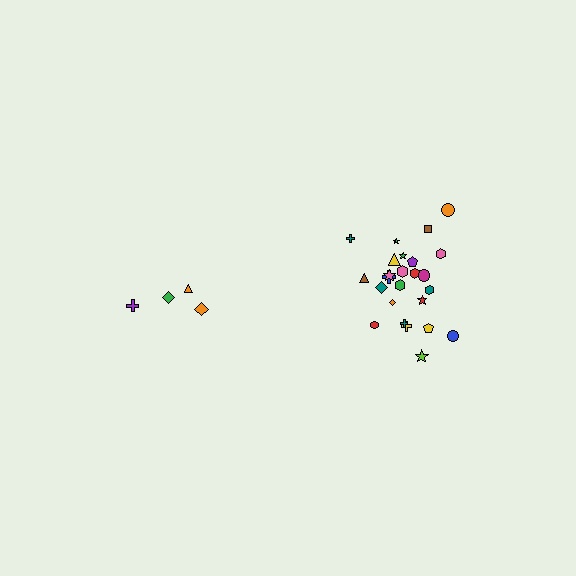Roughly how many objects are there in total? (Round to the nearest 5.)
Roughly 30 objects in total.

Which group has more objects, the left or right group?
The right group.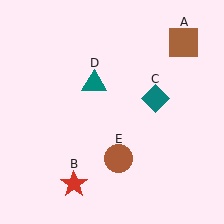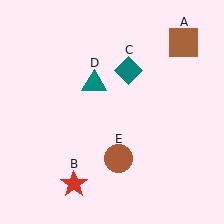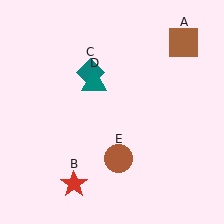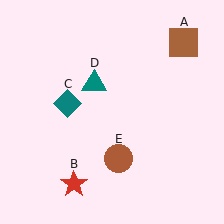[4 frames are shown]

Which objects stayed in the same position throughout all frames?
Brown square (object A) and red star (object B) and teal triangle (object D) and brown circle (object E) remained stationary.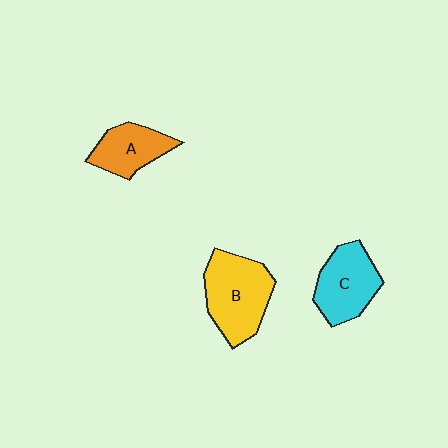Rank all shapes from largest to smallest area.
From largest to smallest: B (yellow), C (cyan), A (orange).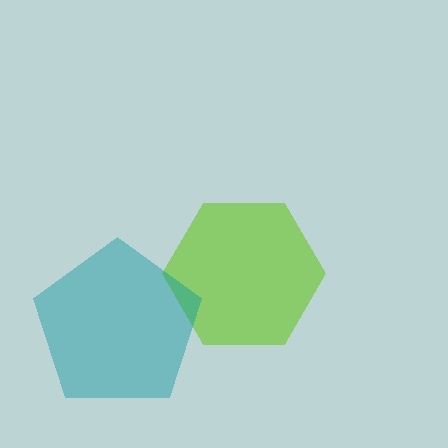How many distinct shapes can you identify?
There are 2 distinct shapes: a lime hexagon, a teal pentagon.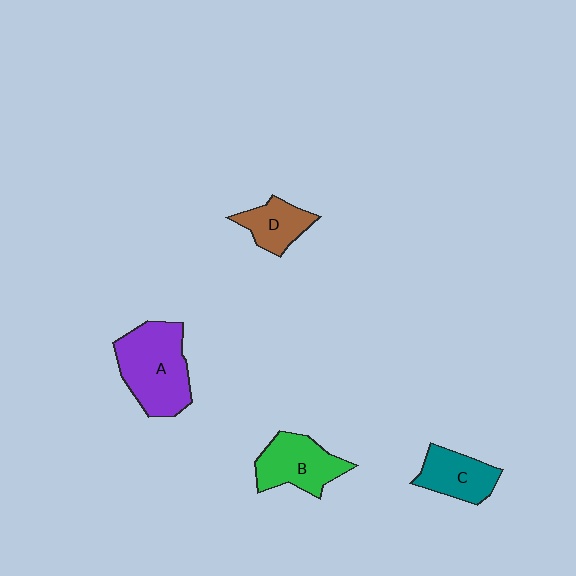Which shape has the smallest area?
Shape D (brown).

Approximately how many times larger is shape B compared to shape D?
Approximately 1.5 times.